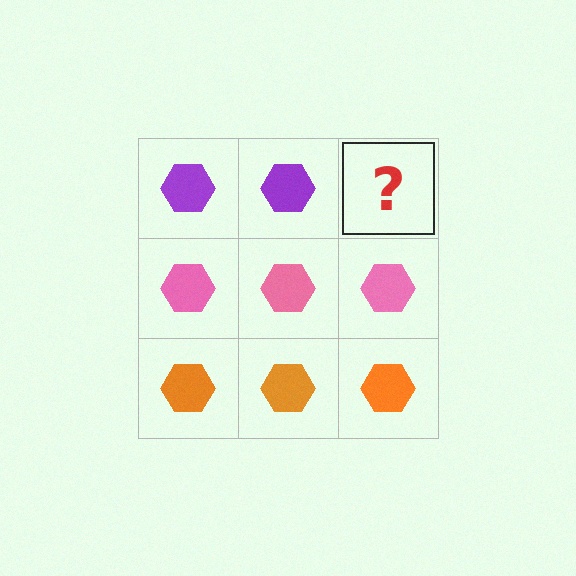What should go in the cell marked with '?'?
The missing cell should contain a purple hexagon.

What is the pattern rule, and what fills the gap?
The rule is that each row has a consistent color. The gap should be filled with a purple hexagon.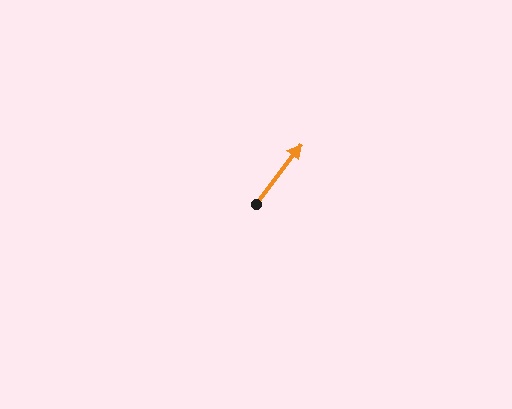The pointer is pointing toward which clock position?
Roughly 1 o'clock.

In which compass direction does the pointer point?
Northeast.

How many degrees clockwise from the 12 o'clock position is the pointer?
Approximately 37 degrees.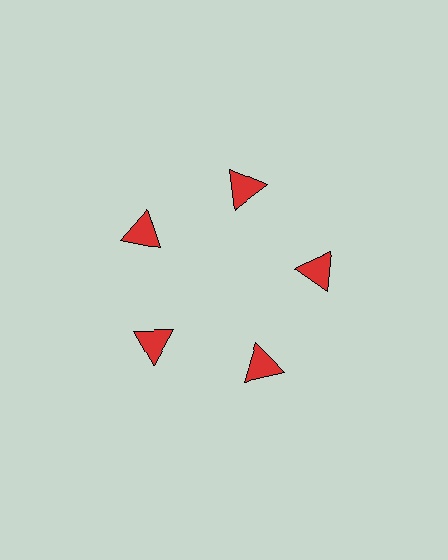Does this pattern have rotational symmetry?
Yes, this pattern has 5-fold rotational symmetry. It looks the same after rotating 72 degrees around the center.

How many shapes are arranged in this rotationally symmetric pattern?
There are 5 shapes, arranged in 5 groups of 1.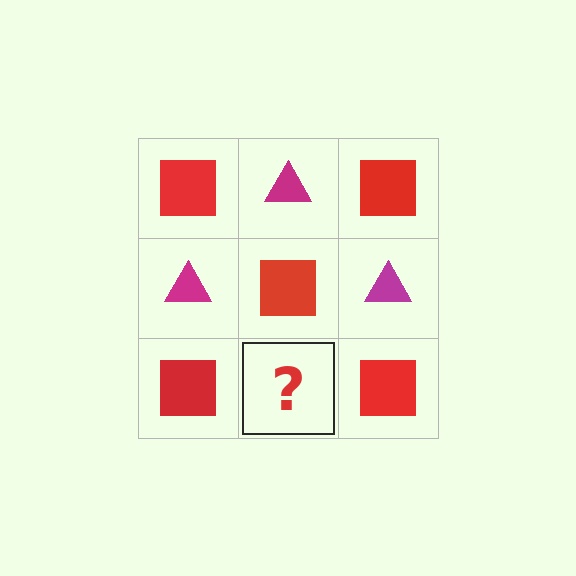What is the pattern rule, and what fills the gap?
The rule is that it alternates red square and magenta triangle in a checkerboard pattern. The gap should be filled with a magenta triangle.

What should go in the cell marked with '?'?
The missing cell should contain a magenta triangle.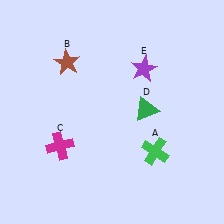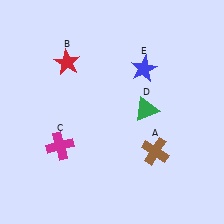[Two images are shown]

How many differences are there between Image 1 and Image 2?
There are 3 differences between the two images.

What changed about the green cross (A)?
In Image 1, A is green. In Image 2, it changed to brown.